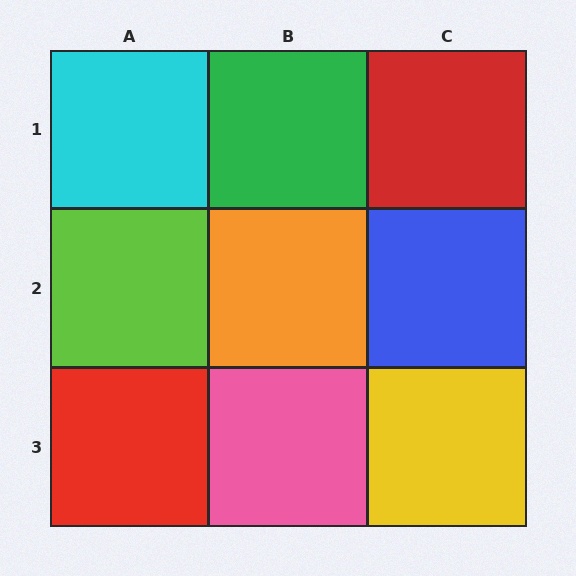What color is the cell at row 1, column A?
Cyan.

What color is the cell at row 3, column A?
Red.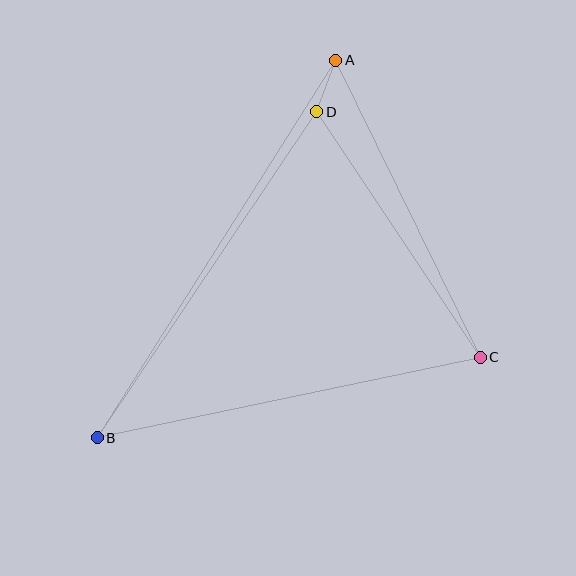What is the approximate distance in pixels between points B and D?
The distance between B and D is approximately 393 pixels.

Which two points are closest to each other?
Points A and D are closest to each other.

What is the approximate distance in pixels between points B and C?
The distance between B and C is approximately 391 pixels.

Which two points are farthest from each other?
Points A and B are farthest from each other.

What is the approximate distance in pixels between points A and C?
The distance between A and C is approximately 330 pixels.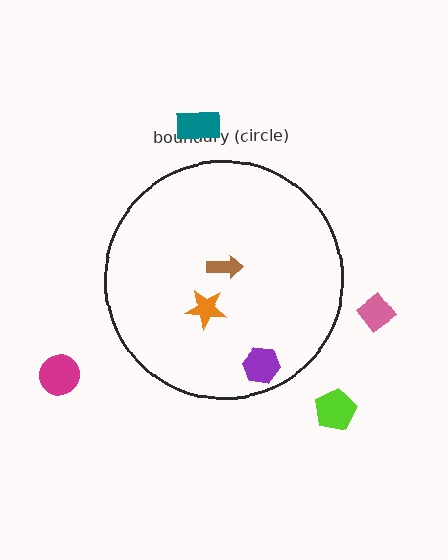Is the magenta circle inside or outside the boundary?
Outside.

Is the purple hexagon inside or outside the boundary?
Inside.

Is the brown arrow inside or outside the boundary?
Inside.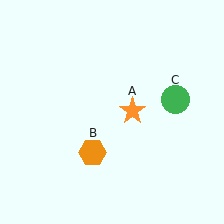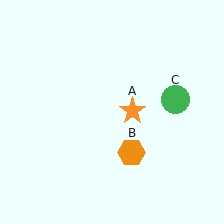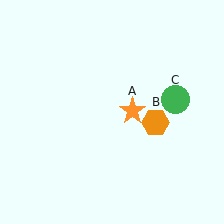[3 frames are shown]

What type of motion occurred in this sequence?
The orange hexagon (object B) rotated counterclockwise around the center of the scene.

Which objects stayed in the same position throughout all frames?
Orange star (object A) and green circle (object C) remained stationary.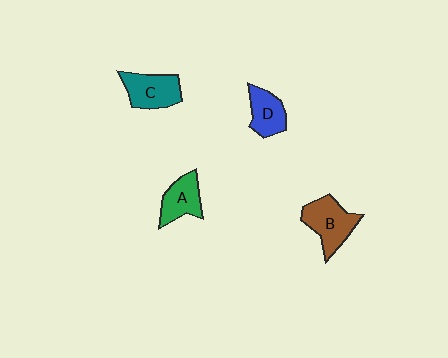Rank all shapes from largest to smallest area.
From largest to smallest: B (brown), C (teal), A (green), D (blue).